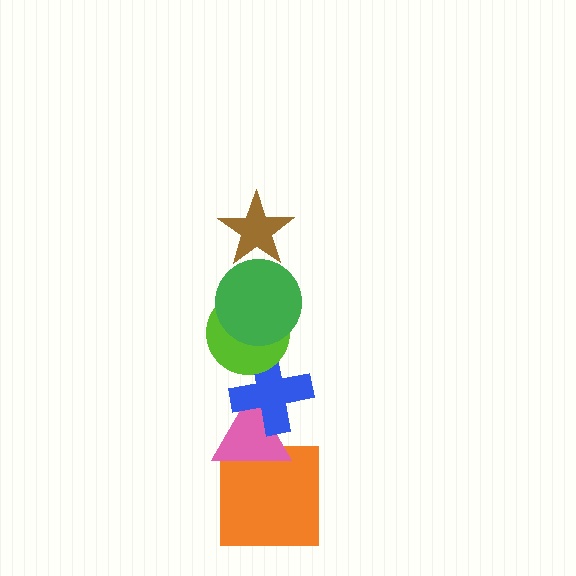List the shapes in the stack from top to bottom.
From top to bottom: the brown star, the green circle, the lime circle, the blue cross, the pink triangle, the orange square.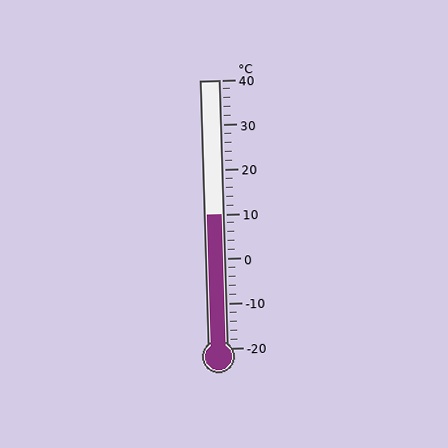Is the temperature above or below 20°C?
The temperature is below 20°C.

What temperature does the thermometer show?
The thermometer shows approximately 10°C.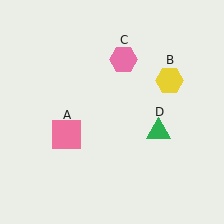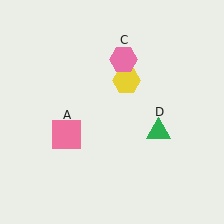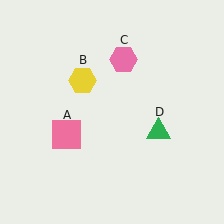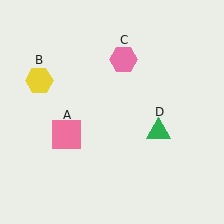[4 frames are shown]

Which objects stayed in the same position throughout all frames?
Pink square (object A) and pink hexagon (object C) and green triangle (object D) remained stationary.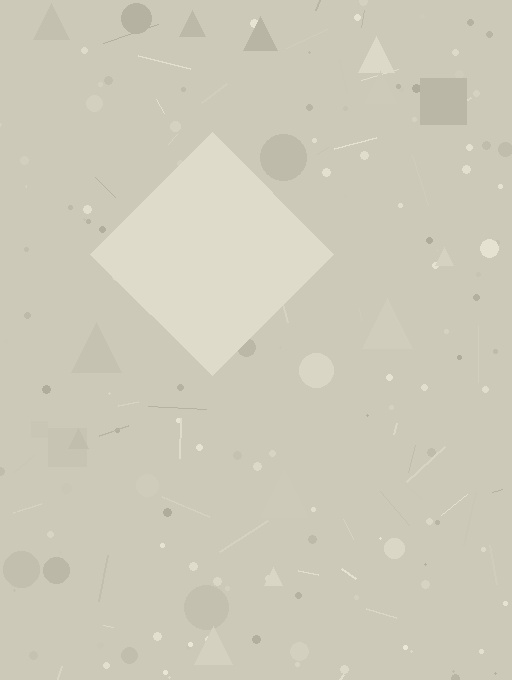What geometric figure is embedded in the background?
A diamond is embedded in the background.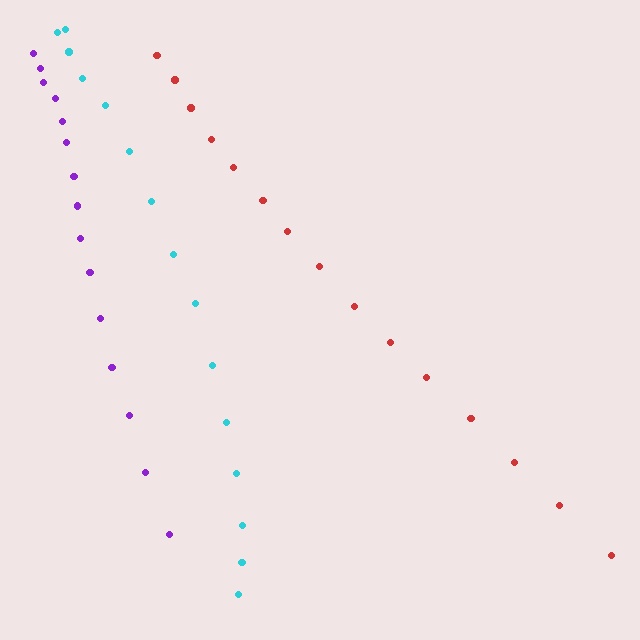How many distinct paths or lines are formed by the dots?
There are 3 distinct paths.